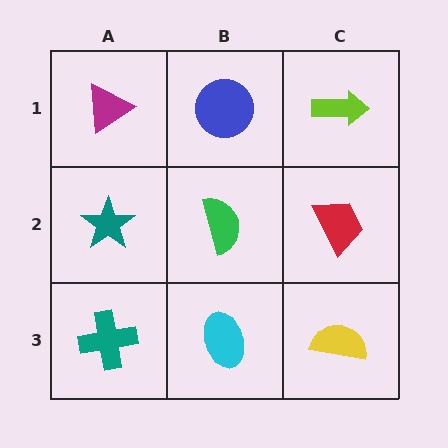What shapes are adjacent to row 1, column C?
A red trapezoid (row 2, column C), a blue circle (row 1, column B).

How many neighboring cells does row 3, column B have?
3.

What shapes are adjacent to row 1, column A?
A teal star (row 2, column A), a blue circle (row 1, column B).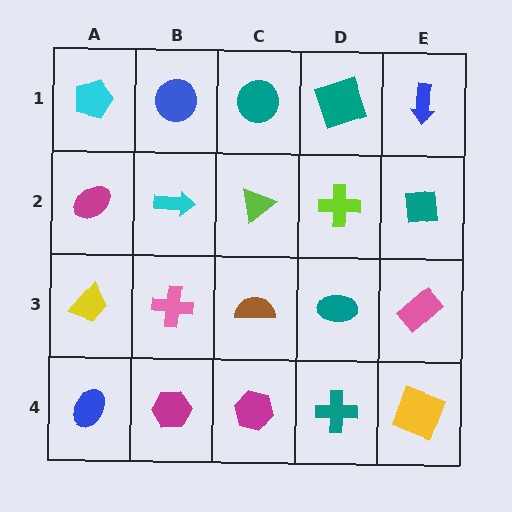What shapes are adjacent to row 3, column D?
A lime cross (row 2, column D), a teal cross (row 4, column D), a brown semicircle (row 3, column C), a pink rectangle (row 3, column E).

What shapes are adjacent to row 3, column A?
A magenta ellipse (row 2, column A), a blue ellipse (row 4, column A), a pink cross (row 3, column B).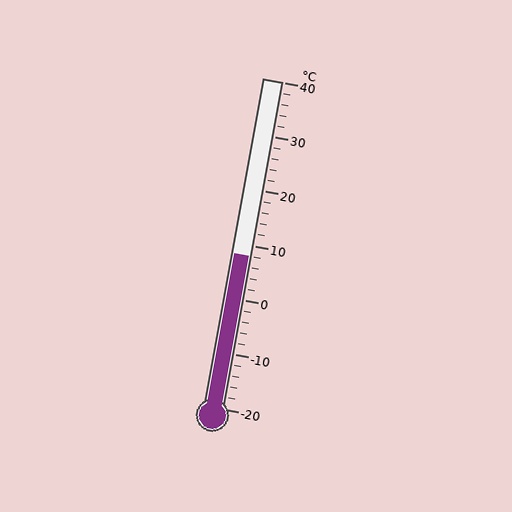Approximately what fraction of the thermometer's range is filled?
The thermometer is filled to approximately 45% of its range.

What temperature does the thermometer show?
The thermometer shows approximately 8°C.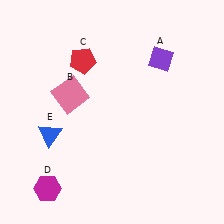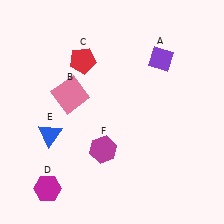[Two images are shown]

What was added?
A magenta hexagon (F) was added in Image 2.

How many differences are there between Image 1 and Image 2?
There is 1 difference between the two images.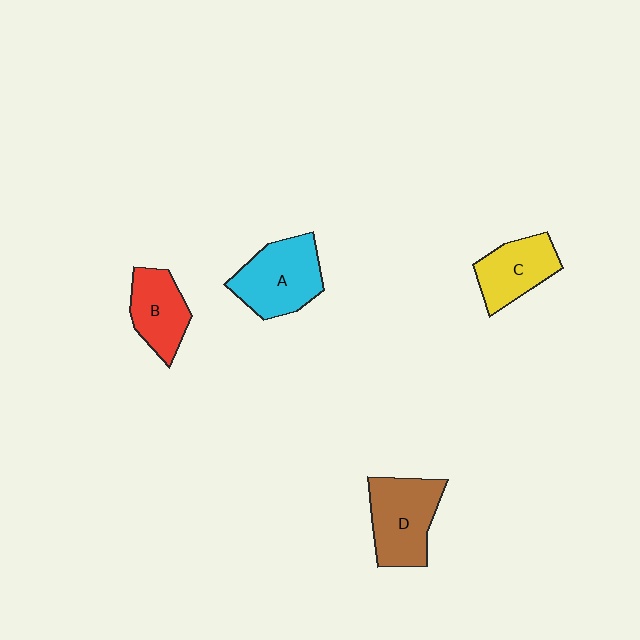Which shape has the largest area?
Shape A (cyan).